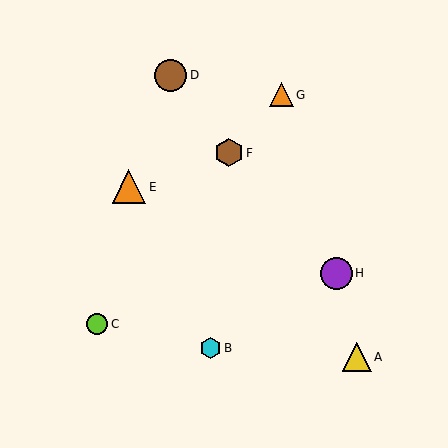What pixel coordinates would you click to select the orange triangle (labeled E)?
Click at (129, 187) to select the orange triangle E.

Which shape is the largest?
The orange triangle (labeled E) is the largest.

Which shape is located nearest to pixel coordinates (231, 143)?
The brown hexagon (labeled F) at (229, 153) is nearest to that location.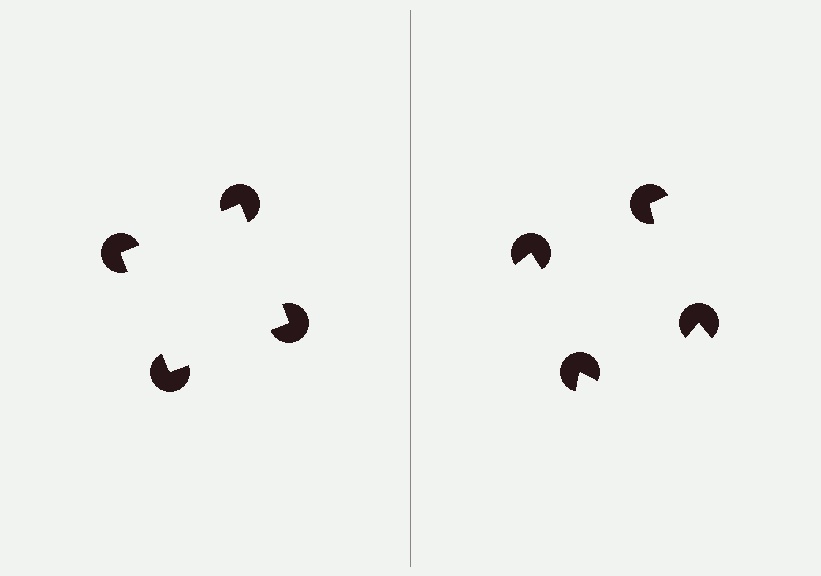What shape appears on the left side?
An illusory square.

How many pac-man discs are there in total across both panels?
8 — 4 on each side.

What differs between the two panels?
The pac-man discs are positioned identically on both sides; only the wedge orientations differ. On the left they align to a square; on the right they are misaligned.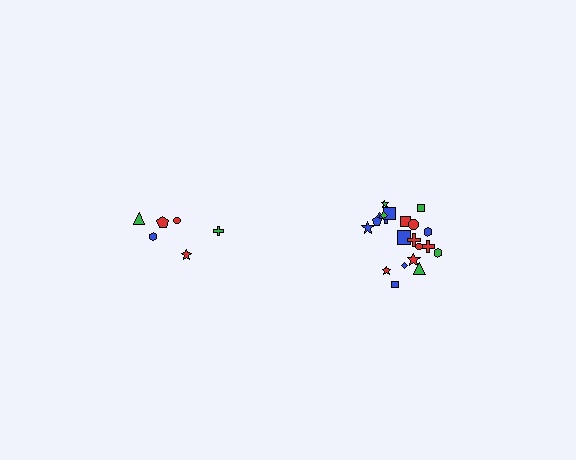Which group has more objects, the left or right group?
The right group.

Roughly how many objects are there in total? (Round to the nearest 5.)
Roughly 30 objects in total.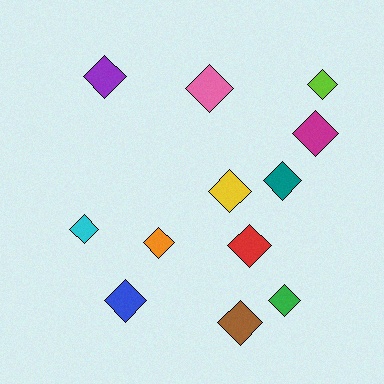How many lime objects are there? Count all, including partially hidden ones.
There is 1 lime object.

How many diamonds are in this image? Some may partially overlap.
There are 12 diamonds.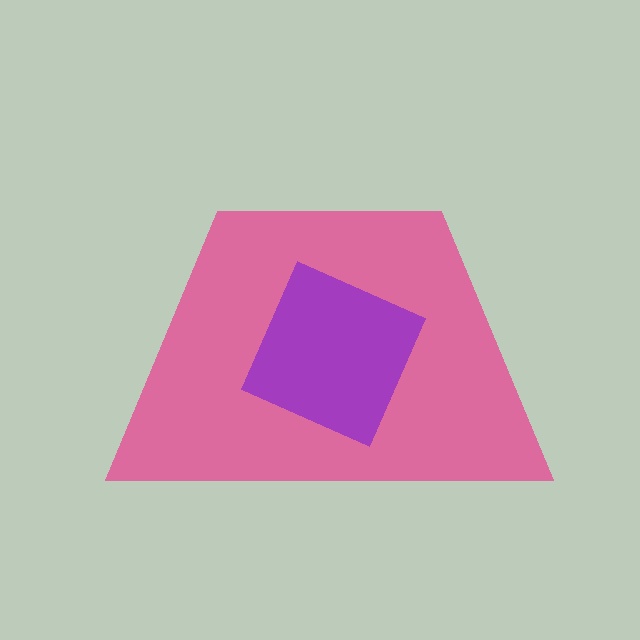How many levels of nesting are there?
2.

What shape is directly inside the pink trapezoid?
The purple diamond.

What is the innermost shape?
The purple diamond.